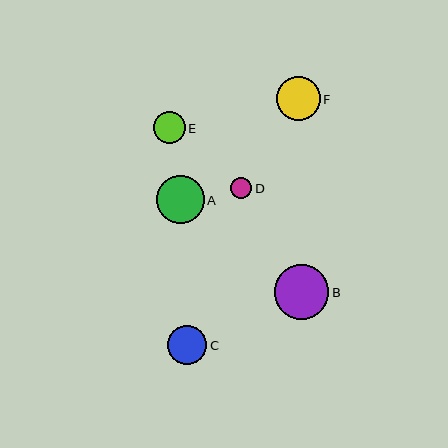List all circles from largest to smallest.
From largest to smallest: B, A, F, C, E, D.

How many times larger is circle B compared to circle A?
Circle B is approximately 1.1 times the size of circle A.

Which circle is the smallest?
Circle D is the smallest with a size of approximately 21 pixels.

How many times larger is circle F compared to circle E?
Circle F is approximately 1.4 times the size of circle E.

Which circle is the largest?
Circle B is the largest with a size of approximately 54 pixels.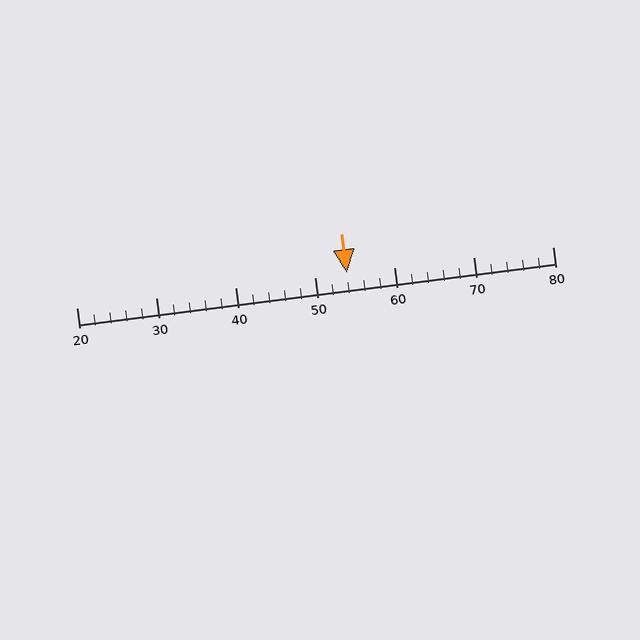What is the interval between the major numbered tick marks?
The major tick marks are spaced 10 units apart.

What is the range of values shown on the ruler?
The ruler shows values from 20 to 80.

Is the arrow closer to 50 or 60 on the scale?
The arrow is closer to 50.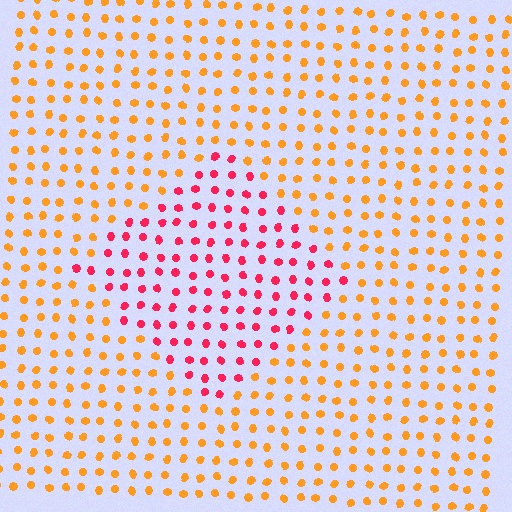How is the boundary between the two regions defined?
The boundary is defined purely by a slight shift in hue (about 48 degrees). Spacing, size, and orientation are identical on both sides.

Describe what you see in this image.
The image is filled with small orange elements in a uniform arrangement. A diamond-shaped region is visible where the elements are tinted to a slightly different hue, forming a subtle color boundary.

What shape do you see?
I see a diamond.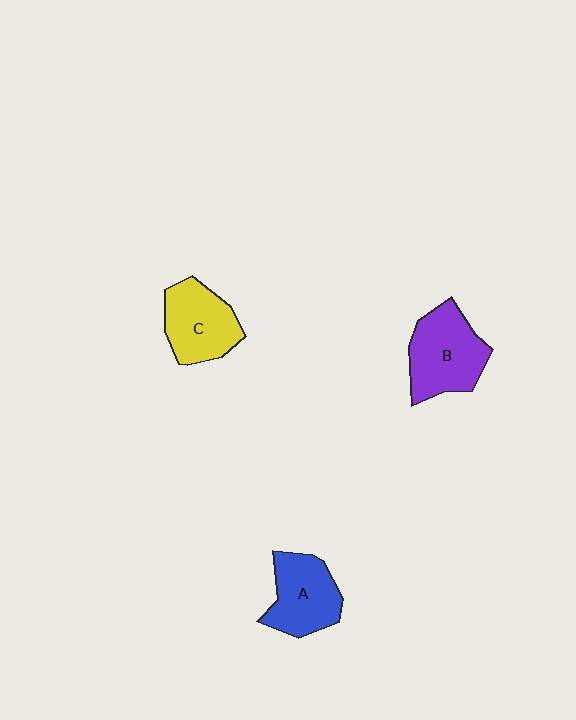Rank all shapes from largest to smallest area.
From largest to smallest: B (purple), C (yellow), A (blue).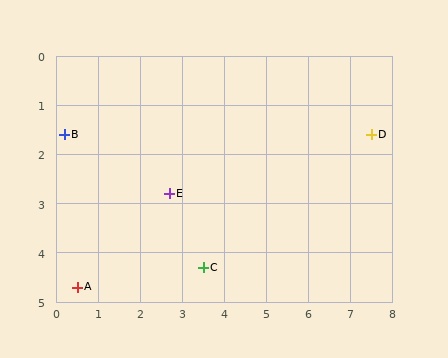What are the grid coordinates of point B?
Point B is at approximately (0.2, 1.6).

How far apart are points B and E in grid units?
Points B and E are about 2.8 grid units apart.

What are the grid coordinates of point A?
Point A is at approximately (0.5, 4.7).